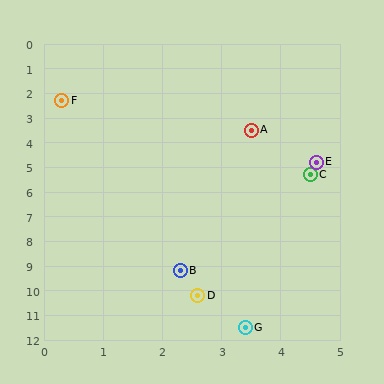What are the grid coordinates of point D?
Point D is at approximately (2.6, 10.2).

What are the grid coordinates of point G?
Point G is at approximately (3.4, 11.5).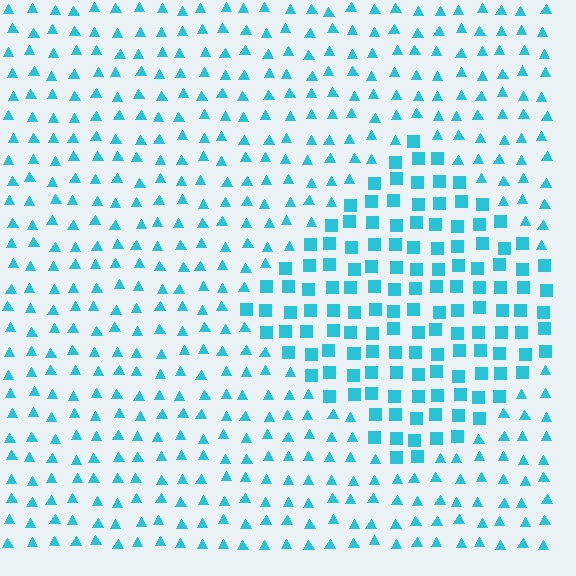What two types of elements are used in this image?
The image uses squares inside the diamond region and triangles outside it.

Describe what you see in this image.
The image is filled with small cyan elements arranged in a uniform grid. A diamond-shaped region contains squares, while the surrounding area contains triangles. The boundary is defined purely by the change in element shape.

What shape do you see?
I see a diamond.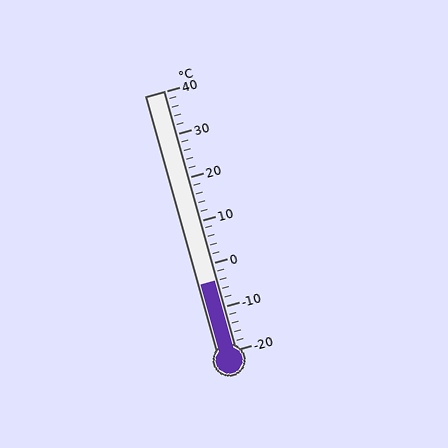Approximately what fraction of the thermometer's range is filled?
The thermometer is filled to approximately 25% of its range.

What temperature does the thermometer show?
The thermometer shows approximately -4°C.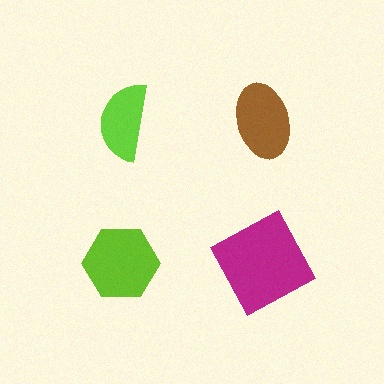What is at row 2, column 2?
A magenta square.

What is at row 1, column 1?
A lime semicircle.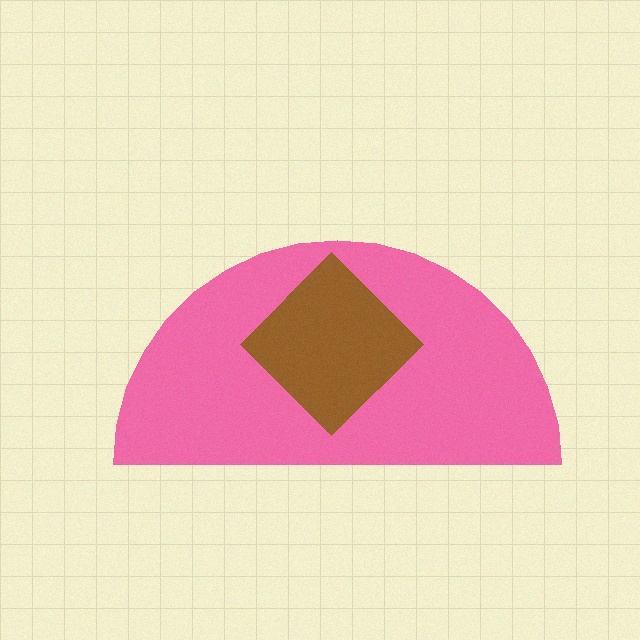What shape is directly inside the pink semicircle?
The brown diamond.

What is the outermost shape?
The pink semicircle.